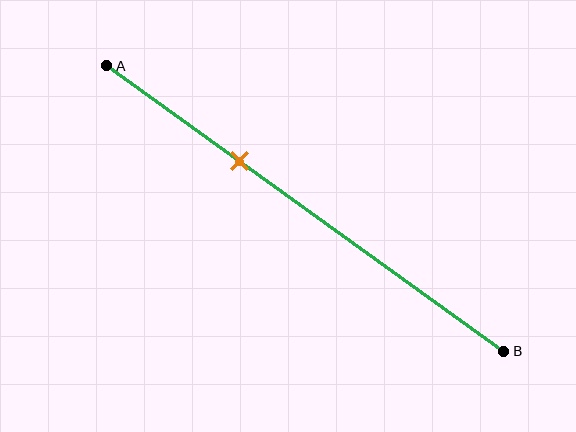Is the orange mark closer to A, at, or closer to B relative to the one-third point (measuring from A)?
The orange mark is approximately at the one-third point of segment AB.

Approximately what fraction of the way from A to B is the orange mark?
The orange mark is approximately 35% of the way from A to B.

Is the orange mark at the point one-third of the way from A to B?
Yes, the mark is approximately at the one-third point.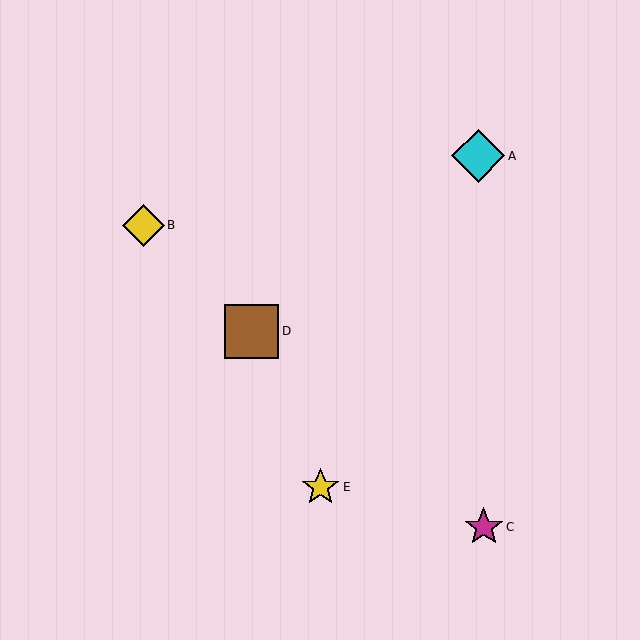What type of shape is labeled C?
Shape C is a magenta star.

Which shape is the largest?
The brown square (labeled D) is the largest.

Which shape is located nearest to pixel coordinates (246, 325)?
The brown square (labeled D) at (252, 331) is nearest to that location.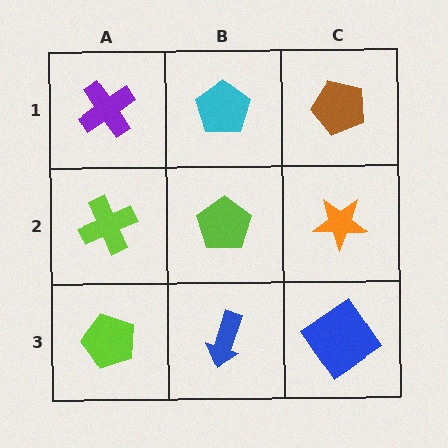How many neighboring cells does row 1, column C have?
2.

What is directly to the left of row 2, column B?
A lime cross.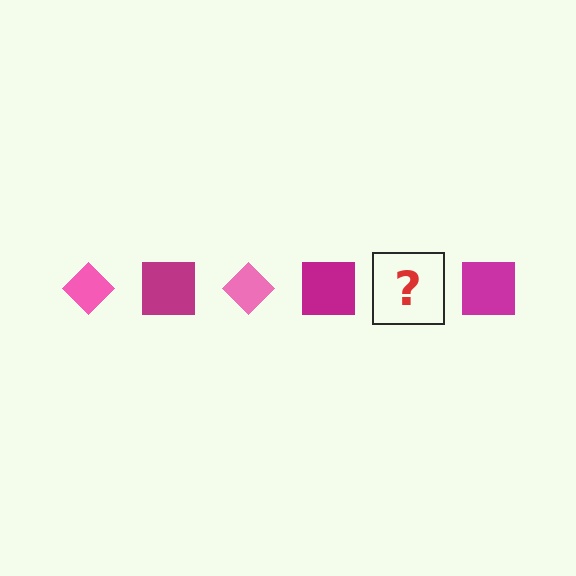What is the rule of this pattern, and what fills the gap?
The rule is that the pattern alternates between pink diamond and magenta square. The gap should be filled with a pink diamond.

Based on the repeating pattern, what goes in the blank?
The blank should be a pink diamond.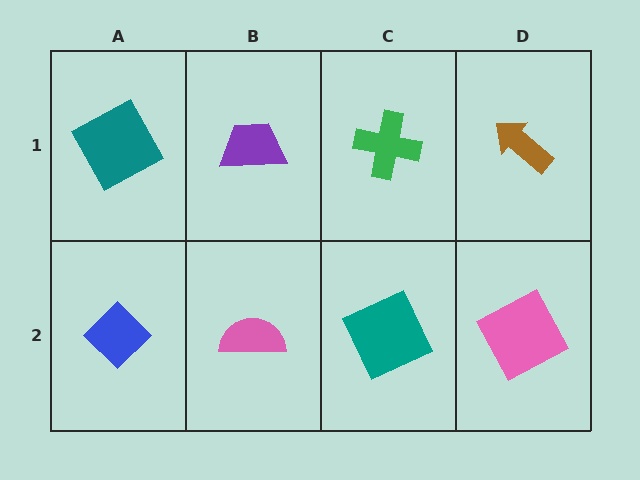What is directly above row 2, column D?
A brown arrow.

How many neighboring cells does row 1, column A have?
2.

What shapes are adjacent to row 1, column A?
A blue diamond (row 2, column A), a purple trapezoid (row 1, column B).